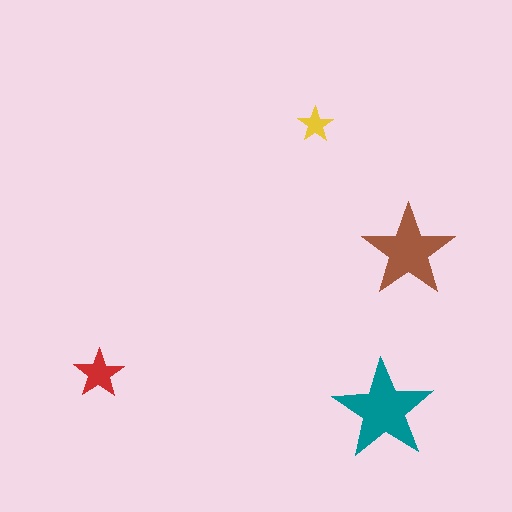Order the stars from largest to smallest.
the teal one, the brown one, the red one, the yellow one.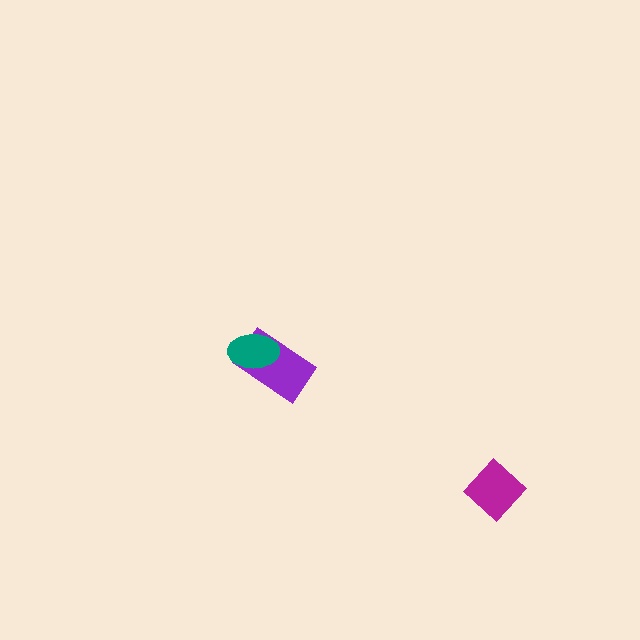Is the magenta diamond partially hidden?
No, no other shape covers it.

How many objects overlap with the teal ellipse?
1 object overlaps with the teal ellipse.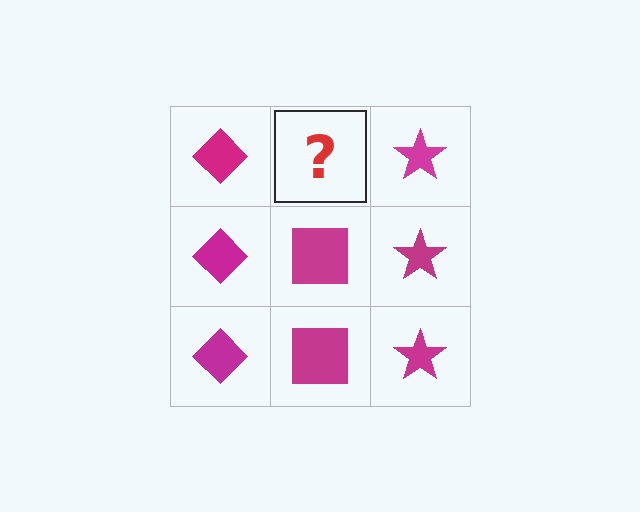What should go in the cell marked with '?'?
The missing cell should contain a magenta square.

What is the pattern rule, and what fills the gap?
The rule is that each column has a consistent shape. The gap should be filled with a magenta square.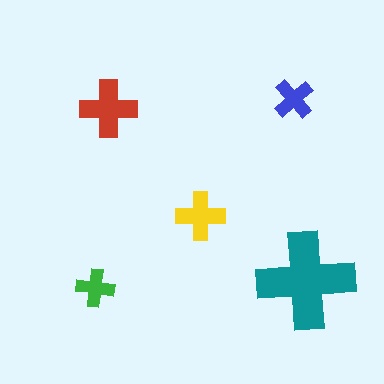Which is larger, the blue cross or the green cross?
The blue one.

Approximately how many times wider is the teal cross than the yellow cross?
About 2 times wider.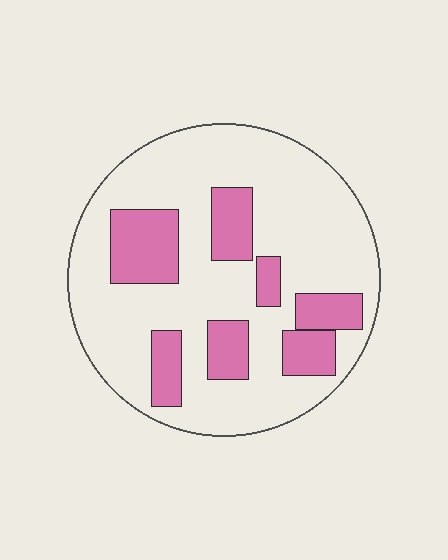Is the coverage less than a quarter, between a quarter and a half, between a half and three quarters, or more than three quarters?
Between a quarter and a half.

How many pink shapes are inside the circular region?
7.